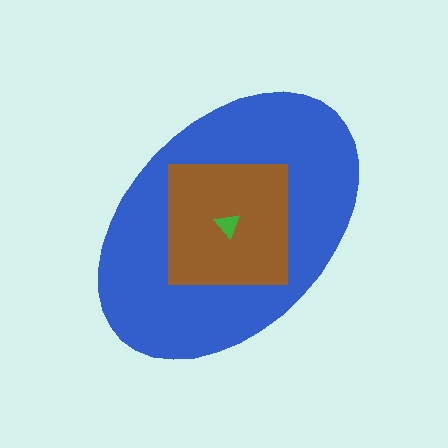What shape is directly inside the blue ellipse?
The brown square.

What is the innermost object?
The green triangle.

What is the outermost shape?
The blue ellipse.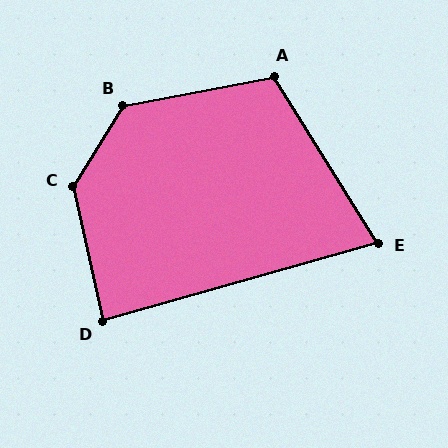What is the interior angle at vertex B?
Approximately 133 degrees (obtuse).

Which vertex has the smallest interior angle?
E, at approximately 74 degrees.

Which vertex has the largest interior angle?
C, at approximately 136 degrees.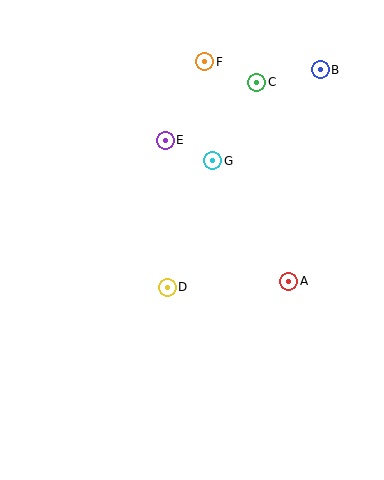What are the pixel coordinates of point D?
Point D is at (167, 287).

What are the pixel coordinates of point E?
Point E is at (165, 140).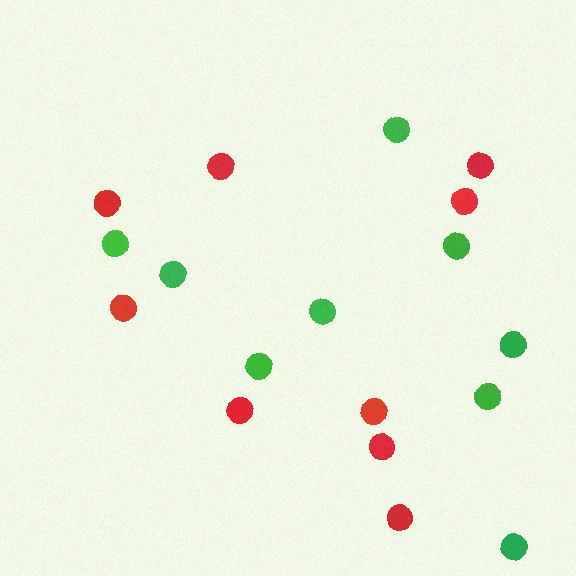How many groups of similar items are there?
There are 2 groups: one group of red circles (9) and one group of green circles (9).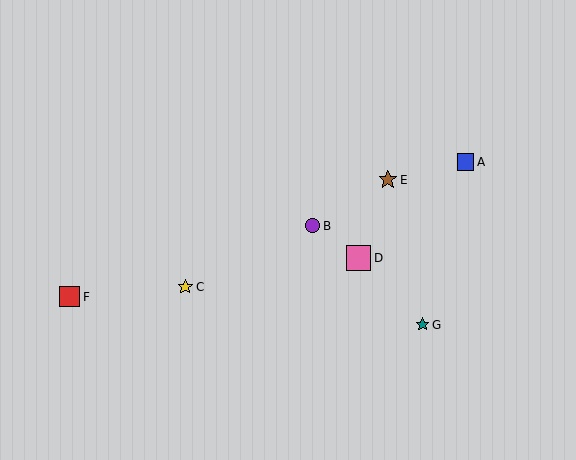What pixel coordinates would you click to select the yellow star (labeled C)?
Click at (185, 287) to select the yellow star C.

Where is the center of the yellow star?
The center of the yellow star is at (185, 287).